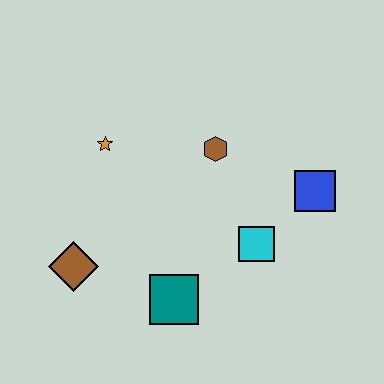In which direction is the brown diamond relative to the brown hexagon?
The brown diamond is to the left of the brown hexagon.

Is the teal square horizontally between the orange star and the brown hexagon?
Yes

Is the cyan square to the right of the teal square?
Yes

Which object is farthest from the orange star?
The blue square is farthest from the orange star.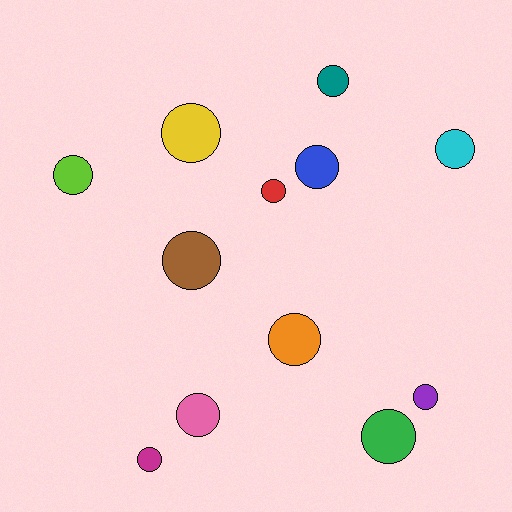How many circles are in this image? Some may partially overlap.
There are 12 circles.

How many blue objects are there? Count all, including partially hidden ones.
There is 1 blue object.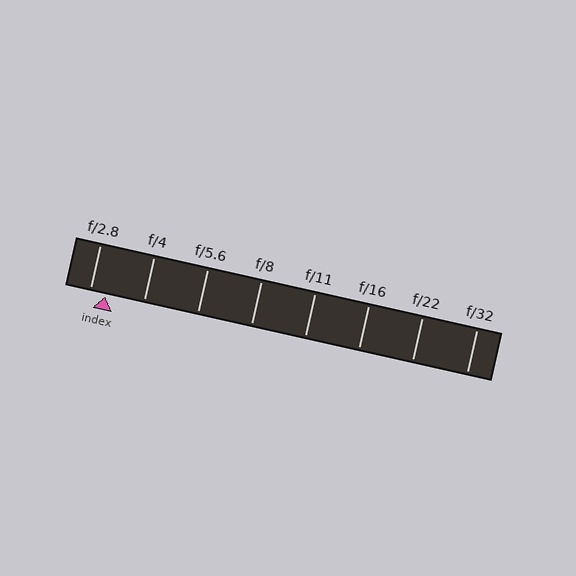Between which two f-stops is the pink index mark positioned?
The index mark is between f/2.8 and f/4.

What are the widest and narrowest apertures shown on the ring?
The widest aperture shown is f/2.8 and the narrowest is f/32.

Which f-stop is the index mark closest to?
The index mark is closest to f/2.8.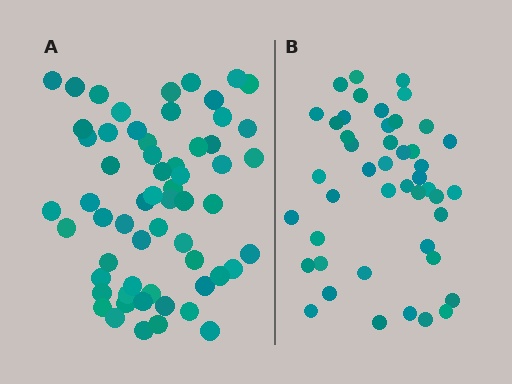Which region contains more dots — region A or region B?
Region A (the left region) has more dots.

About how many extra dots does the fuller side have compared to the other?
Region A has approximately 15 more dots than region B.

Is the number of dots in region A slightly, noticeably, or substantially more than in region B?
Region A has noticeably more, but not dramatically so. The ratio is roughly 1.3 to 1.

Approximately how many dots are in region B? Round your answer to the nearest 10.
About 40 dots. (The exact count is 45, which rounds to 40.)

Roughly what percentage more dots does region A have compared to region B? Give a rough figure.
About 35% more.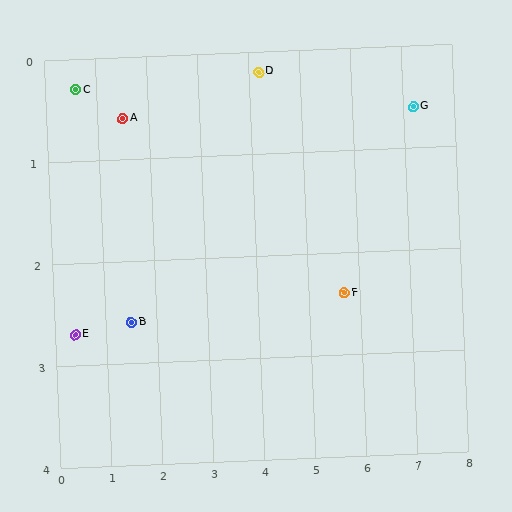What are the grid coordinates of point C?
Point C is at approximately (0.6, 0.3).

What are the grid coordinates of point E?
Point E is at approximately (0.4, 2.7).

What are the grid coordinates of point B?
Point B is at approximately (1.5, 2.6).